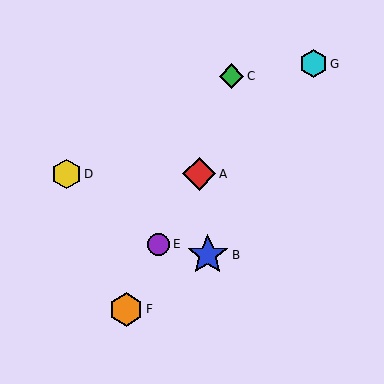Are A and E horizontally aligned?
No, A is at y≈174 and E is at y≈244.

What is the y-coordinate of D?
Object D is at y≈174.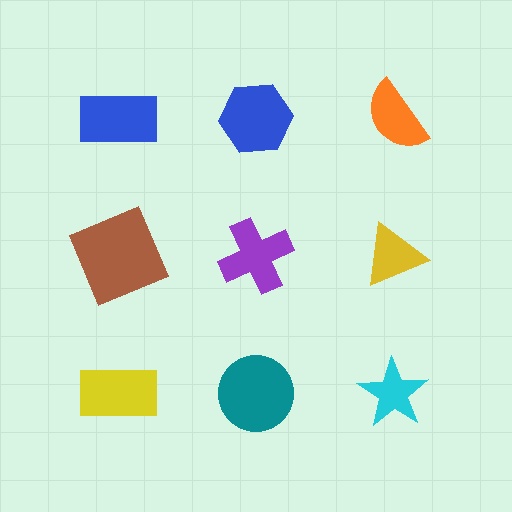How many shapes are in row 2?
3 shapes.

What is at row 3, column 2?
A teal circle.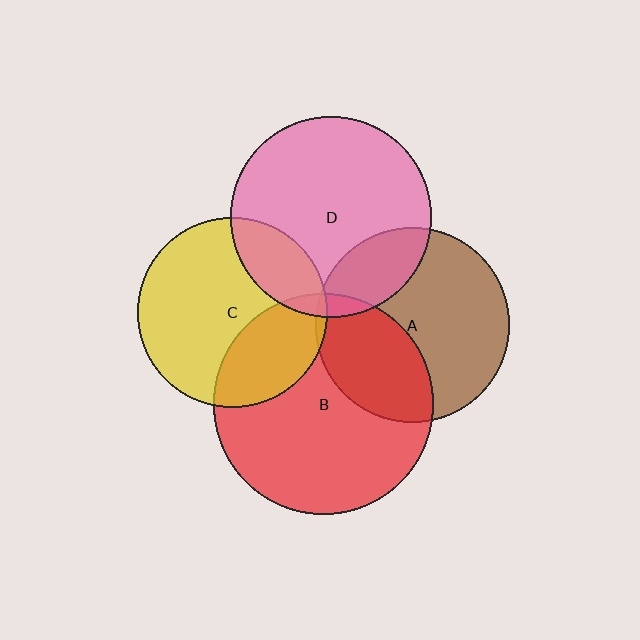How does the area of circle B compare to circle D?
Approximately 1.2 times.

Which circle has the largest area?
Circle B (red).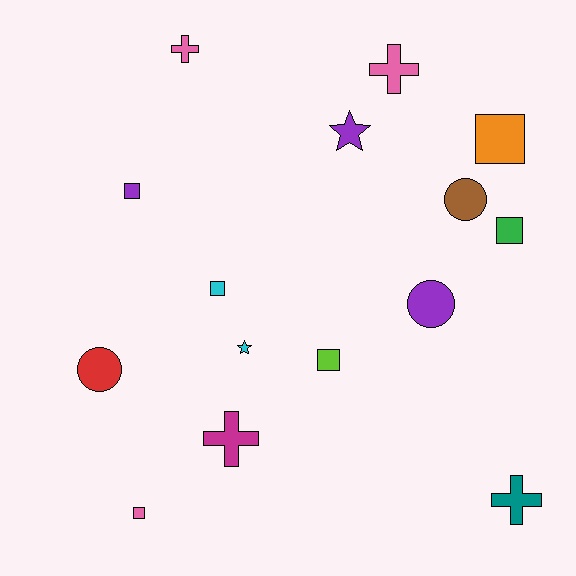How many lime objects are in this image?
There is 1 lime object.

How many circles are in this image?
There are 3 circles.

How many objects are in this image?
There are 15 objects.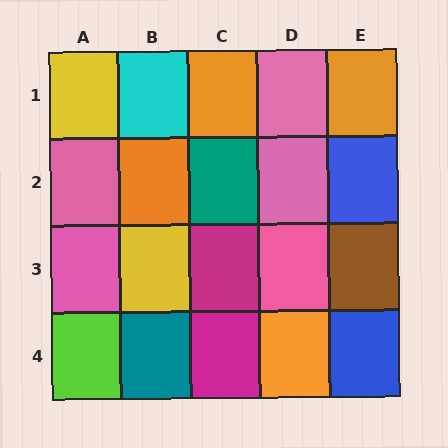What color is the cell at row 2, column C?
Teal.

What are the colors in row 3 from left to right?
Pink, yellow, magenta, pink, brown.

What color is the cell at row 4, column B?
Teal.